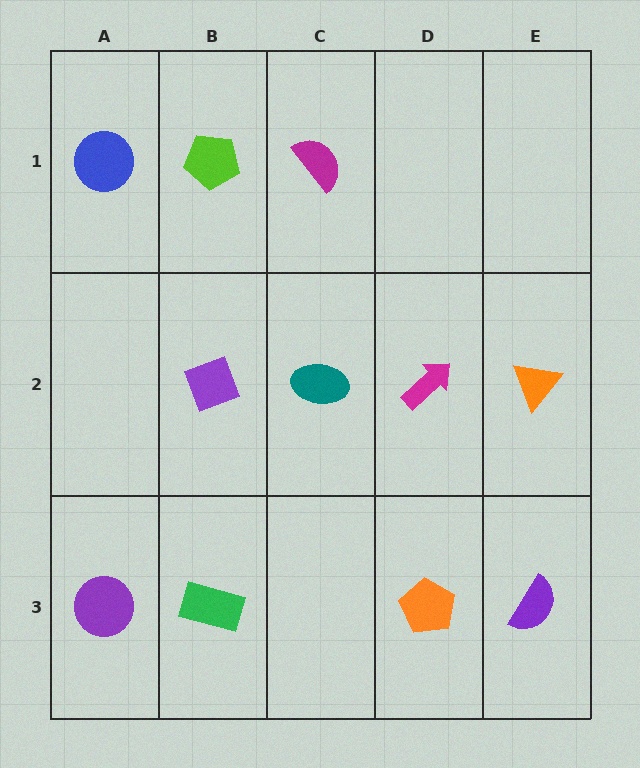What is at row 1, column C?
A magenta semicircle.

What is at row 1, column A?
A blue circle.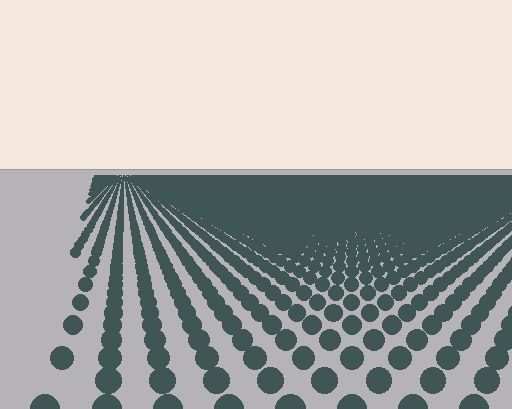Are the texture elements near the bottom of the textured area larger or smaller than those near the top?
Larger. Near the bottom, elements are closer to the viewer and appear at a bigger on-screen size.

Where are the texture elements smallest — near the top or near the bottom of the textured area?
Near the top.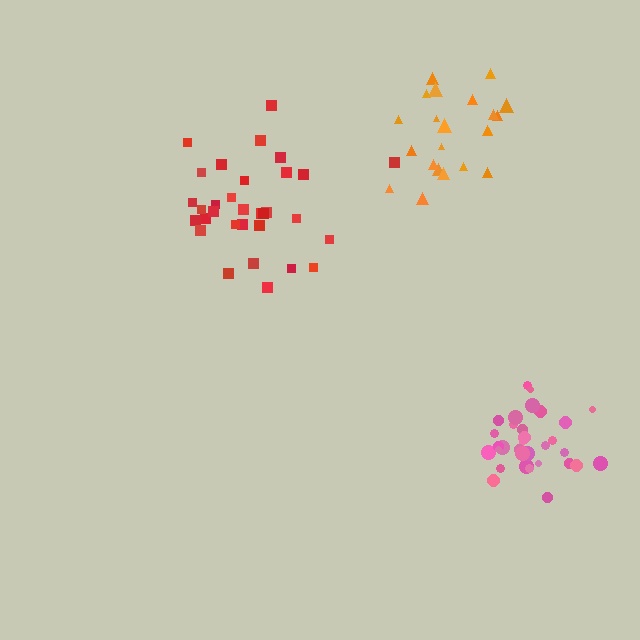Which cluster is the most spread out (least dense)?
Red.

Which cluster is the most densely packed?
Pink.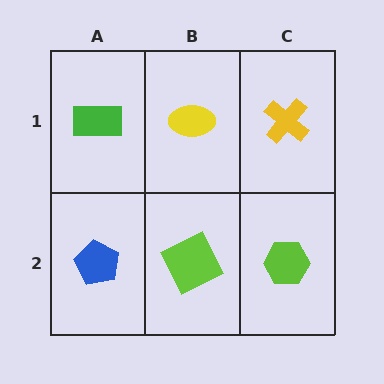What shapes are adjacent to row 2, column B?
A yellow ellipse (row 1, column B), a blue pentagon (row 2, column A), a lime hexagon (row 2, column C).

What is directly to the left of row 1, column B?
A green rectangle.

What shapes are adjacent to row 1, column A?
A blue pentagon (row 2, column A), a yellow ellipse (row 1, column B).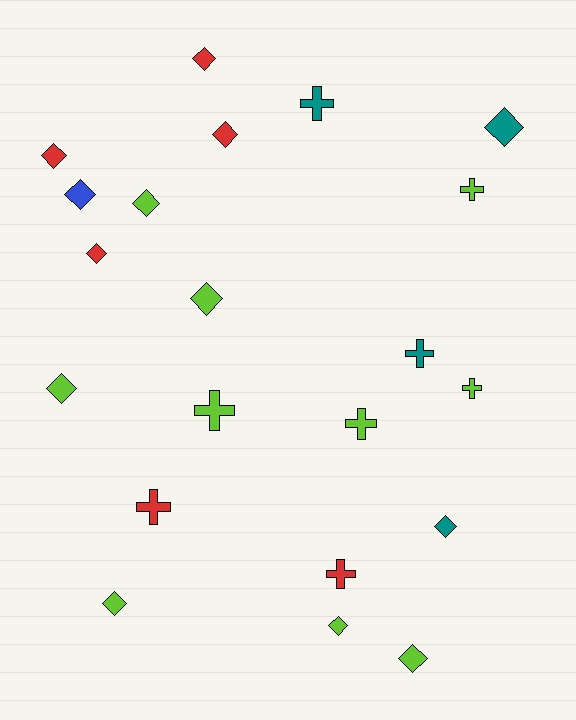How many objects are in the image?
There are 21 objects.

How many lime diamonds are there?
There are 6 lime diamonds.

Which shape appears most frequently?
Diamond, with 13 objects.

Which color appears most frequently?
Lime, with 10 objects.